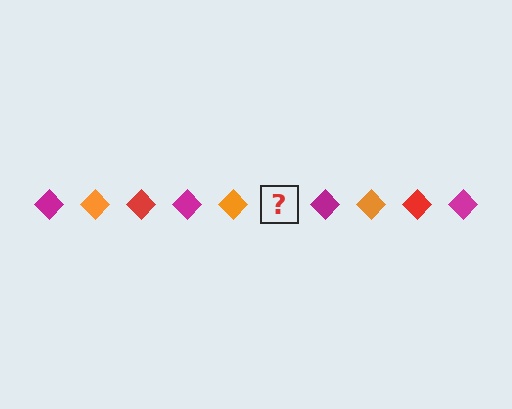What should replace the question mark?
The question mark should be replaced with a red diamond.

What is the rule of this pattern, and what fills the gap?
The rule is that the pattern cycles through magenta, orange, red diamonds. The gap should be filled with a red diamond.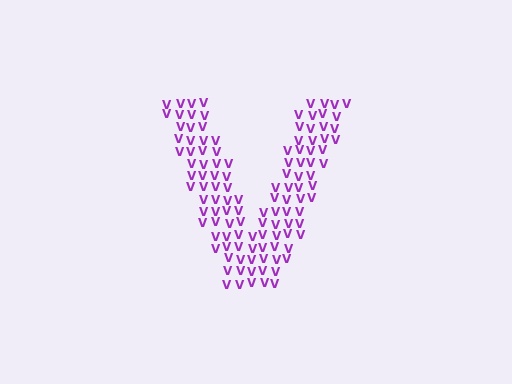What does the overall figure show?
The overall figure shows the letter V.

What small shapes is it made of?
It is made of small letter V's.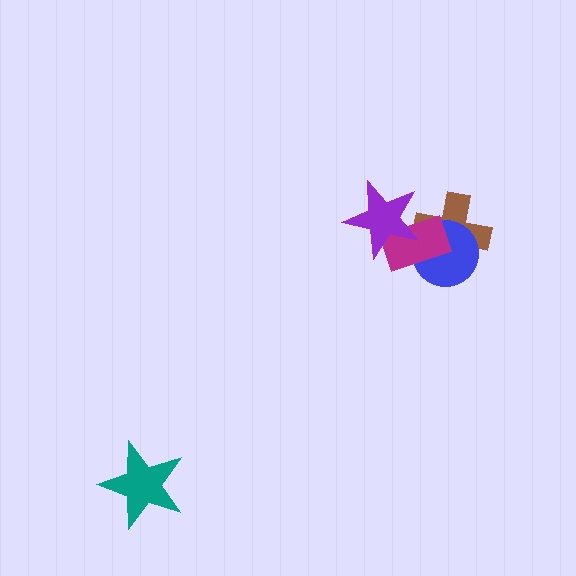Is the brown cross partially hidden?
Yes, it is partially covered by another shape.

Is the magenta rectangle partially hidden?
Yes, it is partially covered by another shape.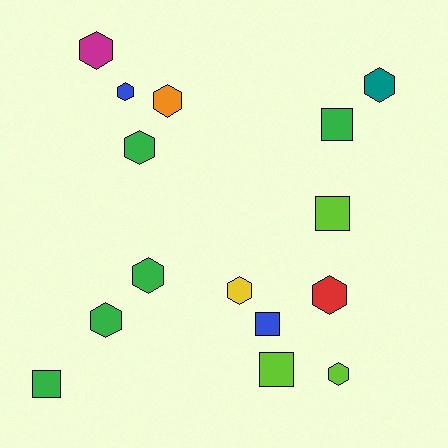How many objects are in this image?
There are 15 objects.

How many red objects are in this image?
There is 1 red object.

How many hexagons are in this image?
There are 10 hexagons.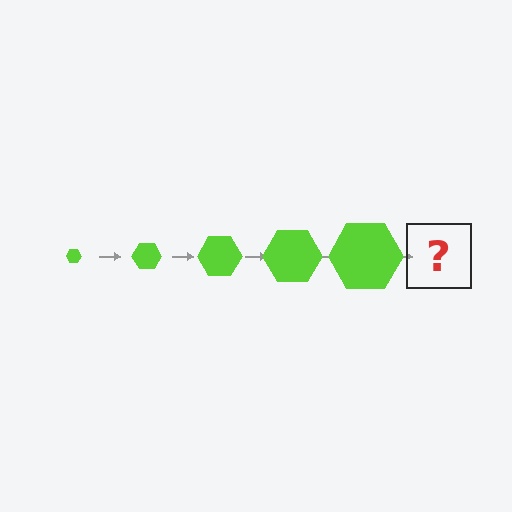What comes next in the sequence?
The next element should be a lime hexagon, larger than the previous one.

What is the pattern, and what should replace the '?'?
The pattern is that the hexagon gets progressively larger each step. The '?' should be a lime hexagon, larger than the previous one.